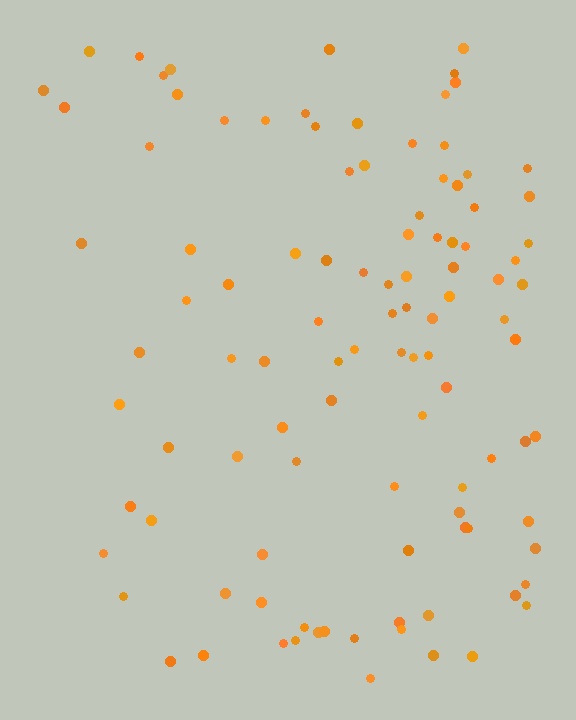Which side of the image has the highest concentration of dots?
The right.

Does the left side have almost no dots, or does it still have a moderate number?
Still a moderate number, just noticeably fewer than the right.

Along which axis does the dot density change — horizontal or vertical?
Horizontal.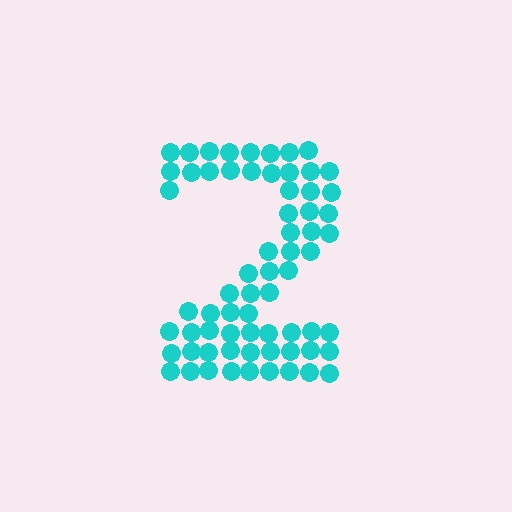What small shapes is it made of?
It is made of small circles.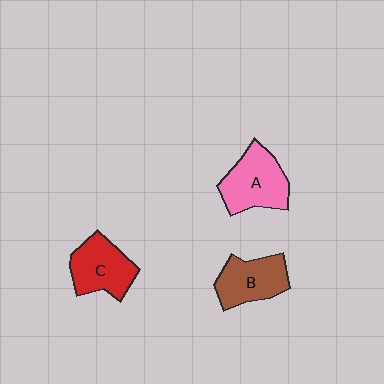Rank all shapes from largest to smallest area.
From largest to smallest: A (pink), C (red), B (brown).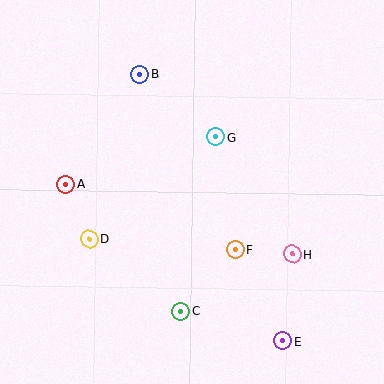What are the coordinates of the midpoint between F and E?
The midpoint between F and E is at (259, 295).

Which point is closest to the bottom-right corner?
Point E is closest to the bottom-right corner.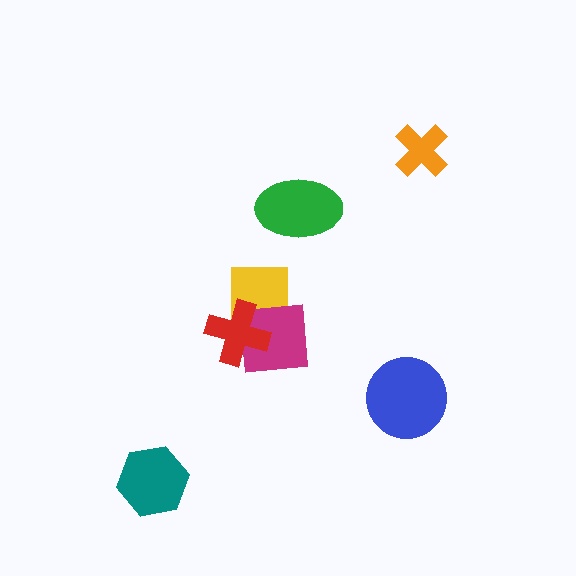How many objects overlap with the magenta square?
2 objects overlap with the magenta square.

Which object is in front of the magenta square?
The red cross is in front of the magenta square.